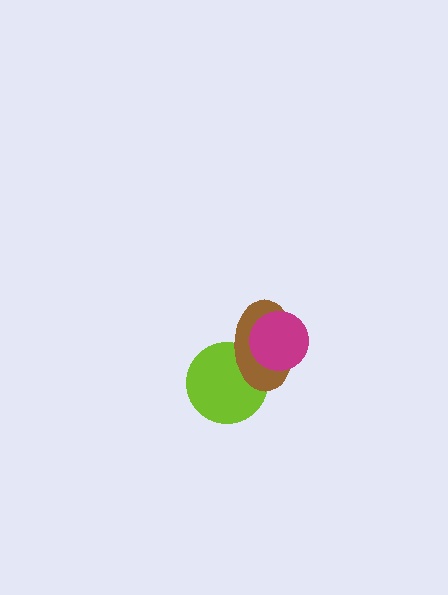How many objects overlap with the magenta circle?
1 object overlaps with the magenta circle.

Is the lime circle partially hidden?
Yes, it is partially covered by another shape.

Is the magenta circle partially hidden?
No, no other shape covers it.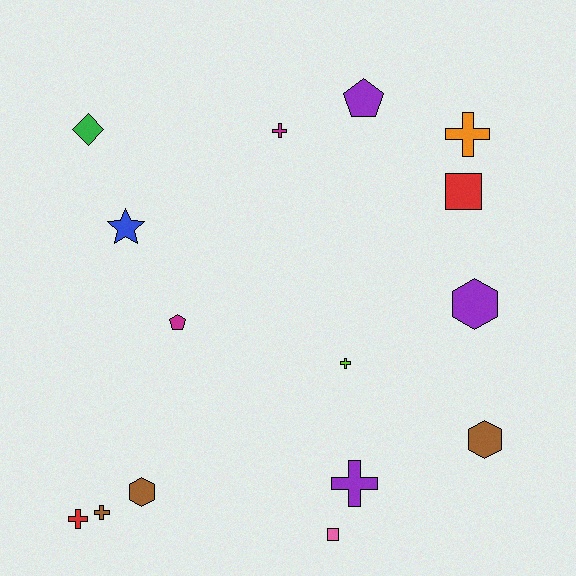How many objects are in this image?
There are 15 objects.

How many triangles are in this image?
There are no triangles.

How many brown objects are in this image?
There are 3 brown objects.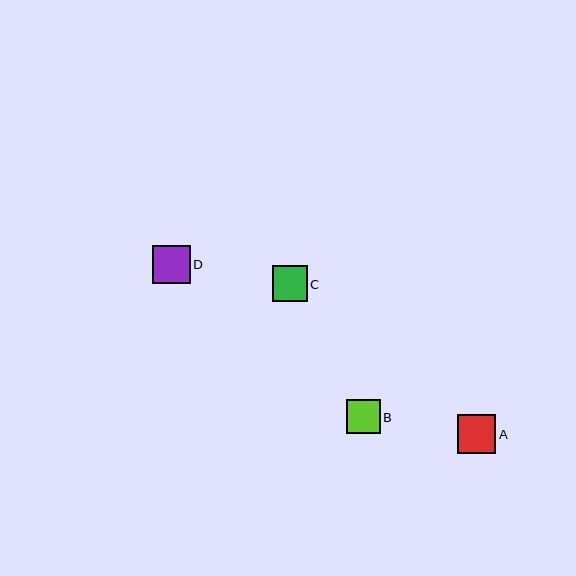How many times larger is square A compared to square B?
Square A is approximately 1.2 times the size of square B.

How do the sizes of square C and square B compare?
Square C and square B are approximately the same size.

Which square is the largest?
Square A is the largest with a size of approximately 38 pixels.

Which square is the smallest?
Square B is the smallest with a size of approximately 33 pixels.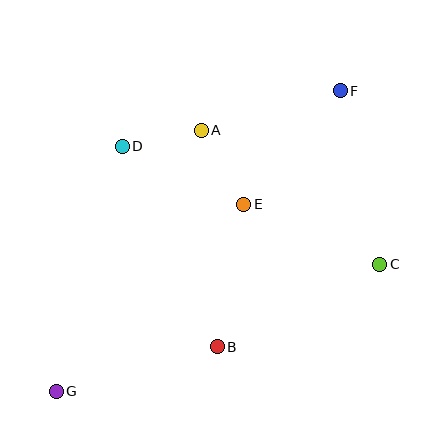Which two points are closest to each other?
Points A and D are closest to each other.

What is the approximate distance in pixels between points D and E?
The distance between D and E is approximately 135 pixels.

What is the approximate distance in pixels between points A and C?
The distance between A and C is approximately 223 pixels.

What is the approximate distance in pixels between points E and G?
The distance between E and G is approximately 265 pixels.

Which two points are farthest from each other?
Points F and G are farthest from each other.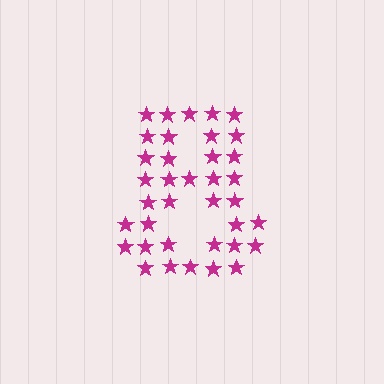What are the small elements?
The small elements are stars.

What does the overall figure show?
The overall figure shows the digit 8.